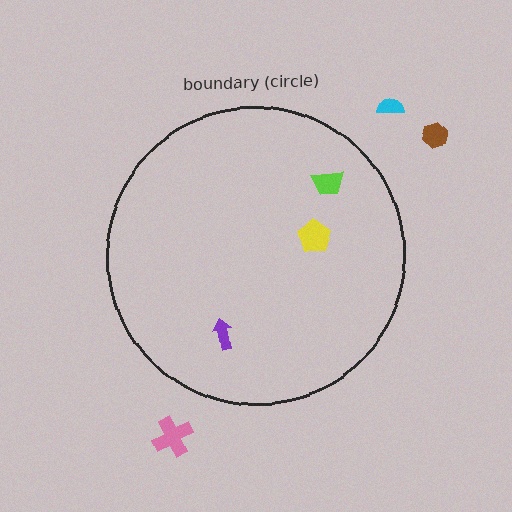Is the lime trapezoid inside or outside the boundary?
Inside.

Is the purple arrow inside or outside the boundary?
Inside.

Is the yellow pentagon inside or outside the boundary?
Inside.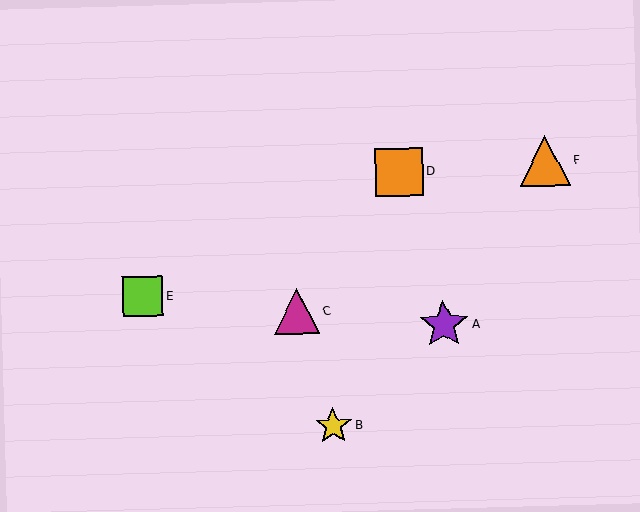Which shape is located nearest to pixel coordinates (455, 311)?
The purple star (labeled A) at (444, 325) is nearest to that location.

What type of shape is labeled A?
Shape A is a purple star.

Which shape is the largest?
The orange triangle (labeled F) is the largest.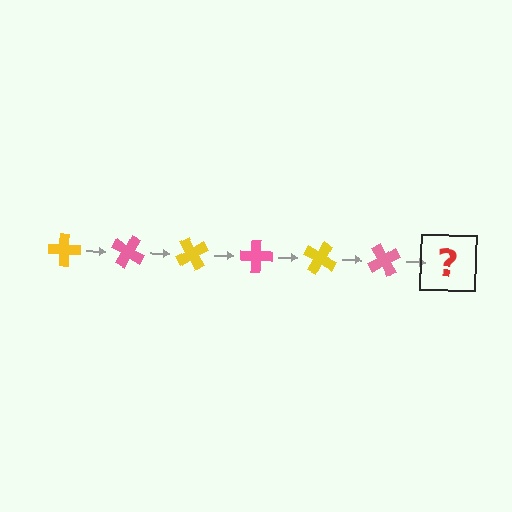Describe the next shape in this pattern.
It should be a yellow cross, rotated 180 degrees from the start.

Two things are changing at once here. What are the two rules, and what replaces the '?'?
The two rules are that it rotates 30 degrees each step and the color cycles through yellow and pink. The '?' should be a yellow cross, rotated 180 degrees from the start.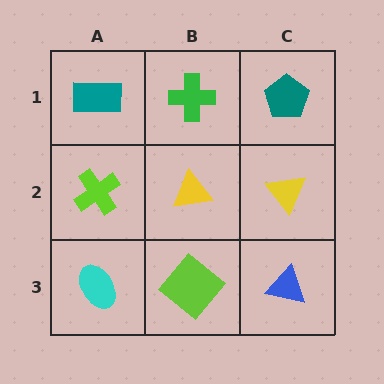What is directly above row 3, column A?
A lime cross.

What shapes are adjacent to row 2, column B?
A green cross (row 1, column B), a lime diamond (row 3, column B), a lime cross (row 2, column A), a yellow triangle (row 2, column C).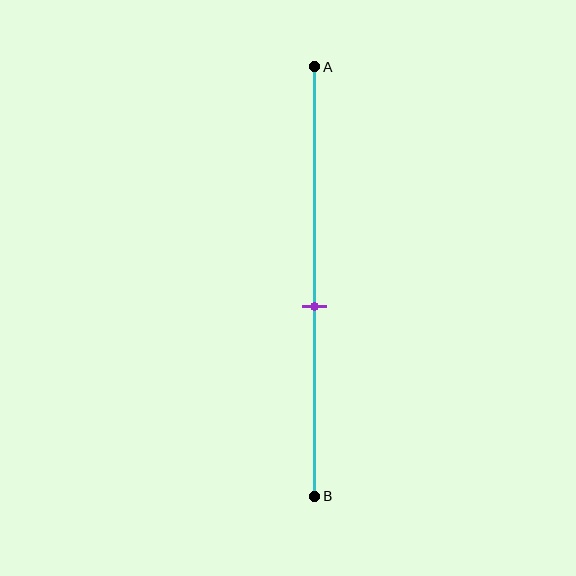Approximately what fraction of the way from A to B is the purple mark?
The purple mark is approximately 55% of the way from A to B.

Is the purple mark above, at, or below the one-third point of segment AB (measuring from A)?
The purple mark is below the one-third point of segment AB.